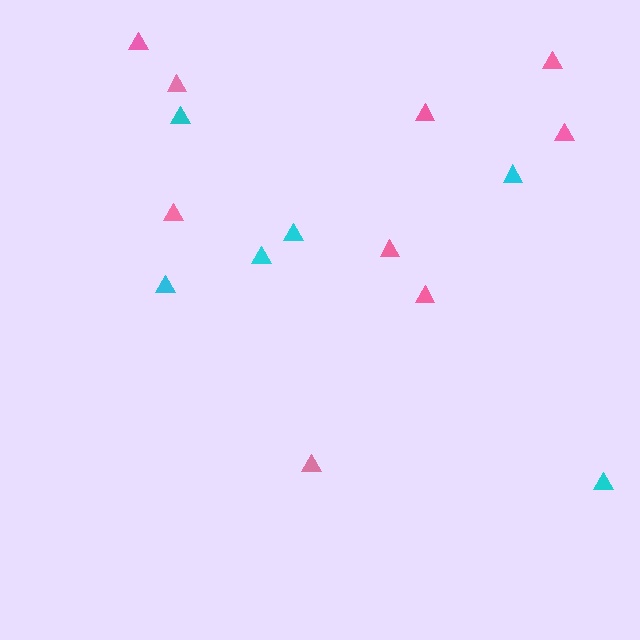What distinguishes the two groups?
There are 2 groups: one group of pink triangles (9) and one group of cyan triangles (6).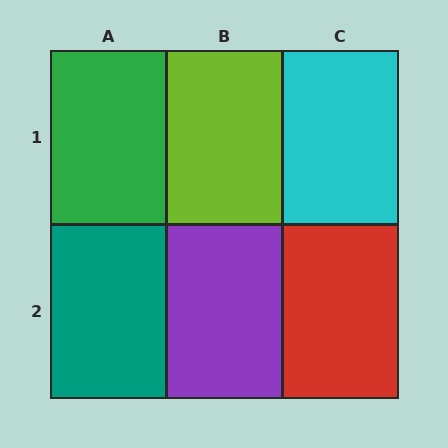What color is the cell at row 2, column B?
Purple.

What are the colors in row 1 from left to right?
Green, lime, cyan.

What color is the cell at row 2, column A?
Teal.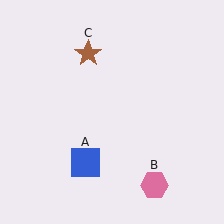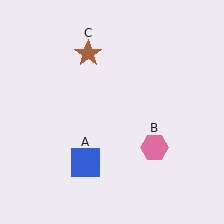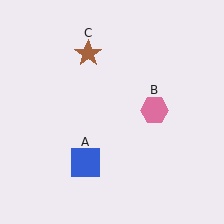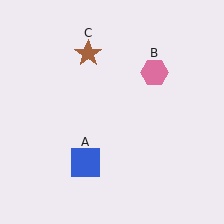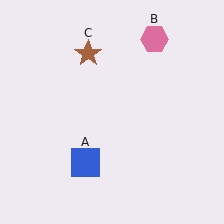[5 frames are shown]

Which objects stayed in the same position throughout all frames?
Blue square (object A) and brown star (object C) remained stationary.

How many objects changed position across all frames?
1 object changed position: pink hexagon (object B).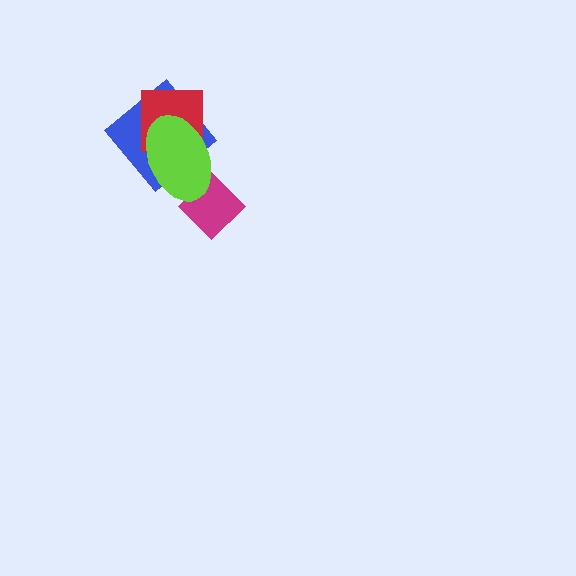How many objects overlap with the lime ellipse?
3 objects overlap with the lime ellipse.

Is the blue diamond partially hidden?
Yes, it is partially covered by another shape.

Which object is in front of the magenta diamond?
The lime ellipse is in front of the magenta diamond.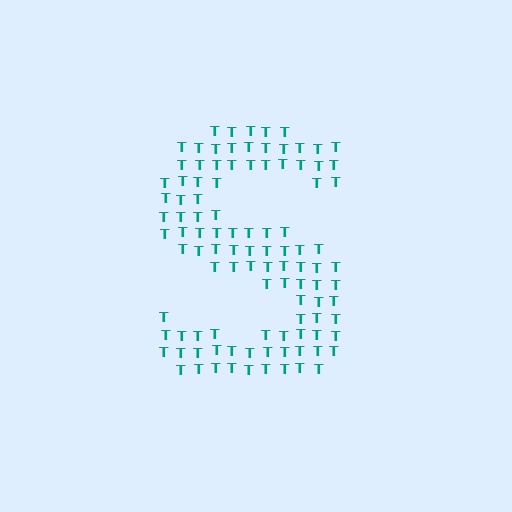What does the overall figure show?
The overall figure shows the letter S.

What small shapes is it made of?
It is made of small letter T's.